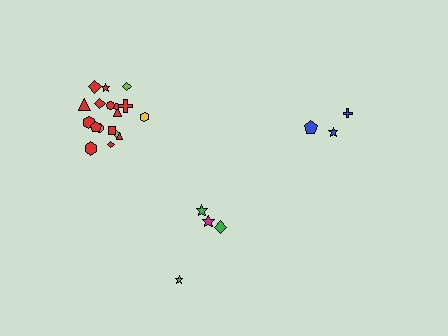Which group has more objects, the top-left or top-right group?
The top-left group.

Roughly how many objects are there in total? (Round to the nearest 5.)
Roughly 25 objects in total.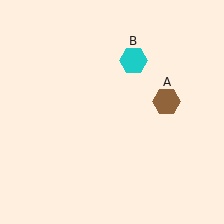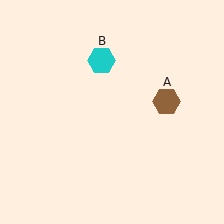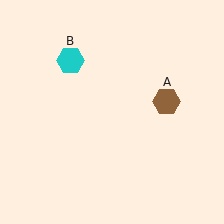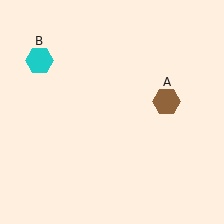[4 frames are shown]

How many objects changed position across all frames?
1 object changed position: cyan hexagon (object B).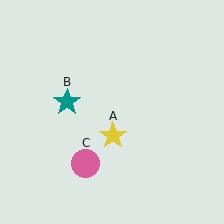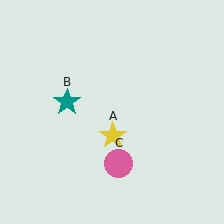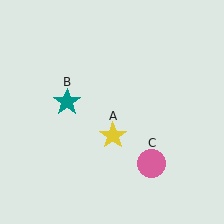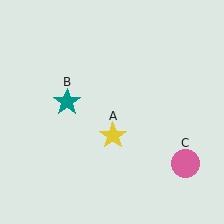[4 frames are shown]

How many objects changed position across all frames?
1 object changed position: pink circle (object C).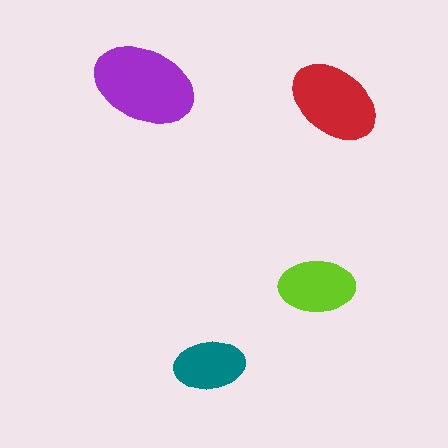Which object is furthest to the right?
The red ellipse is rightmost.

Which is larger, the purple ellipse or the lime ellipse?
The purple one.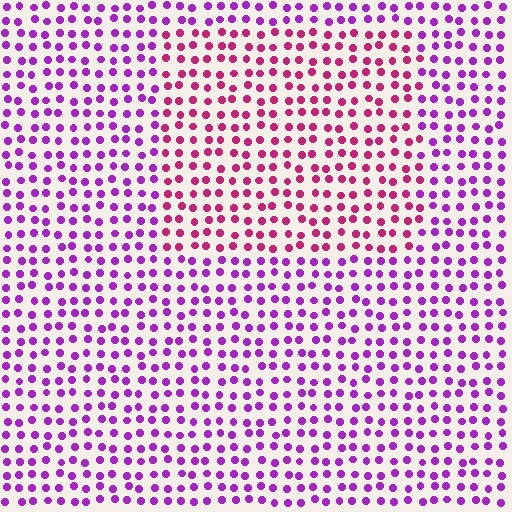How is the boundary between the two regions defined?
The boundary is defined purely by a slight shift in hue (about 39 degrees). Spacing, size, and orientation are identical on both sides.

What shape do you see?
I see a rectangle.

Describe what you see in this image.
The image is filled with small purple elements in a uniform arrangement. A rectangle-shaped region is visible where the elements are tinted to a slightly different hue, forming a subtle color boundary.